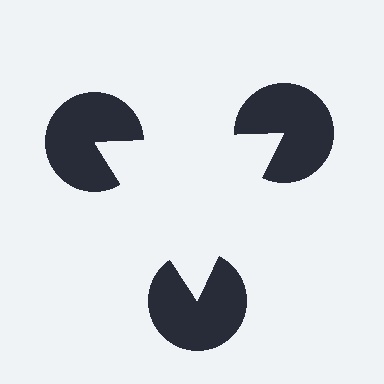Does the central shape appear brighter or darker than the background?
It typically appears slightly brighter than the background, even though no actual brightness change is drawn.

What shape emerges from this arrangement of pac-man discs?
An illusory triangle — its edges are inferred from the aligned wedge cuts in the pac-man discs, not physically drawn.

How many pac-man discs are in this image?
There are 3 — one at each vertex of the illusory triangle.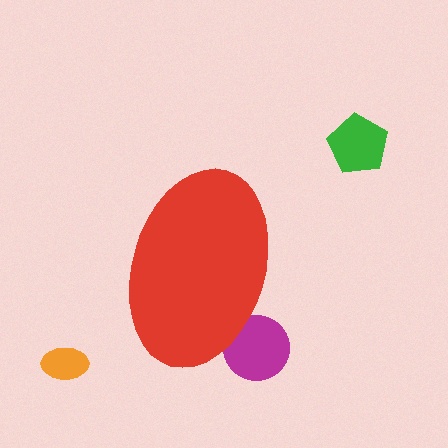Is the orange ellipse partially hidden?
No, the orange ellipse is fully visible.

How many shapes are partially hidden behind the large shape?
1 shape is partially hidden.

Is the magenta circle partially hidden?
Yes, the magenta circle is partially hidden behind the red ellipse.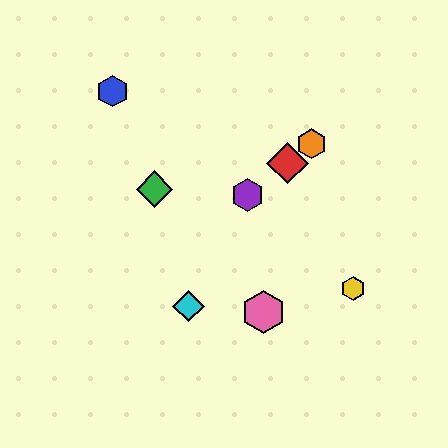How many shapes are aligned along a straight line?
3 shapes (the red diamond, the purple hexagon, the orange hexagon) are aligned along a straight line.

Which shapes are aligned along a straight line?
The red diamond, the purple hexagon, the orange hexagon are aligned along a straight line.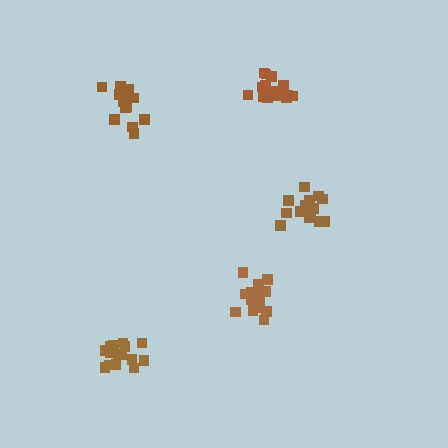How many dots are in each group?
Group 1: 16 dots, Group 2: 16 dots, Group 3: 16 dots, Group 4: 15 dots, Group 5: 13 dots (76 total).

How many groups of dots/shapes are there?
There are 5 groups.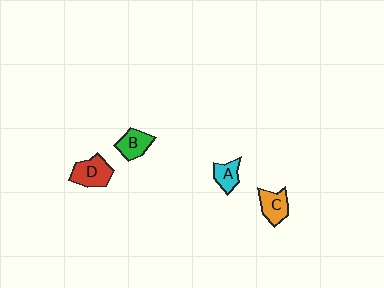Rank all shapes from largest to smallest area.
From largest to smallest: D (red), C (orange), B (green), A (cyan).